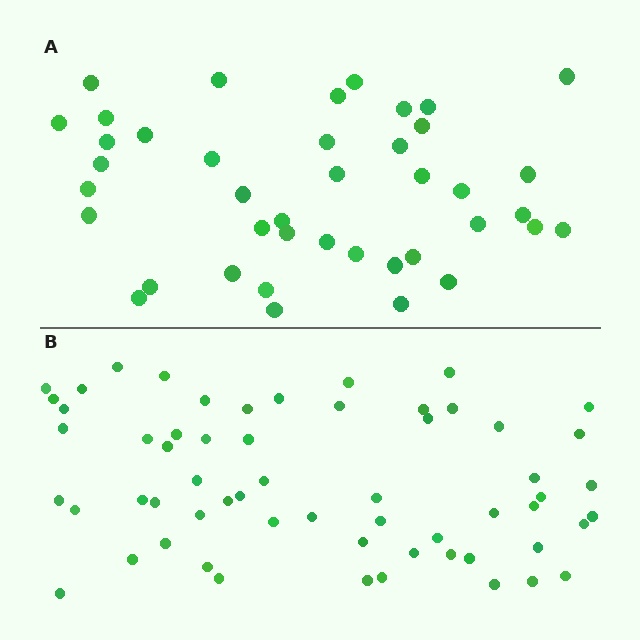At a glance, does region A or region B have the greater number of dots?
Region B (the bottom region) has more dots.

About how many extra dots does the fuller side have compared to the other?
Region B has approximately 20 more dots than region A.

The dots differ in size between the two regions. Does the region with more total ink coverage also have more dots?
No. Region A has more total ink coverage because its dots are larger, but region B actually contains more individual dots. Total area can be misleading — the number of items is what matters here.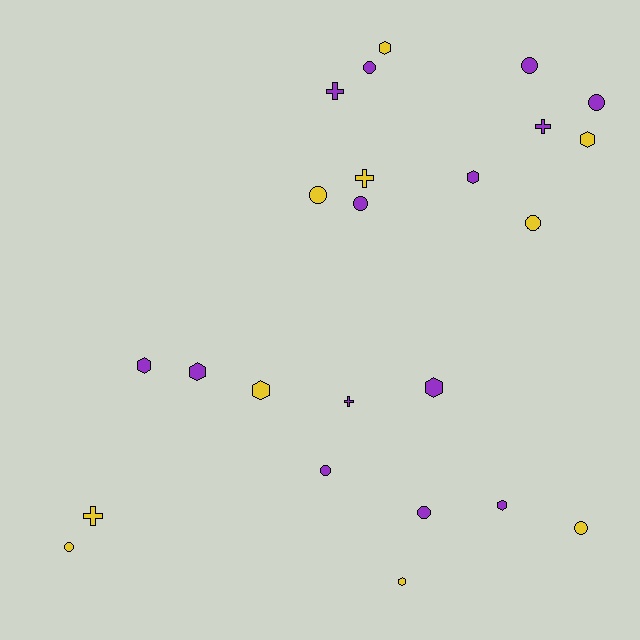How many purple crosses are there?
There are 3 purple crosses.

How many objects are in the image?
There are 24 objects.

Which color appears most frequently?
Purple, with 14 objects.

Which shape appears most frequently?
Circle, with 10 objects.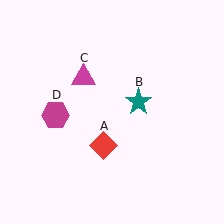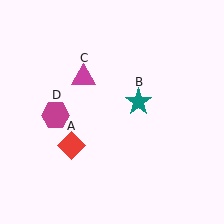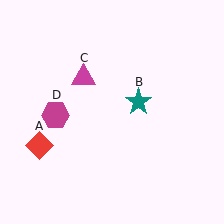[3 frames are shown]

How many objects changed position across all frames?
1 object changed position: red diamond (object A).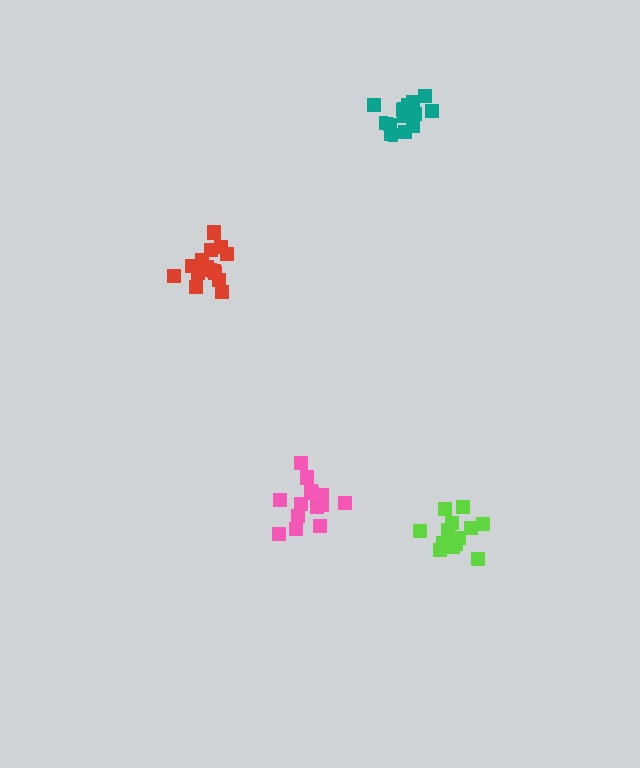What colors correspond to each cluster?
The clusters are colored: pink, lime, red, teal.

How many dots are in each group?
Group 1: 16 dots, Group 2: 16 dots, Group 3: 15 dots, Group 4: 15 dots (62 total).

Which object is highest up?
The teal cluster is topmost.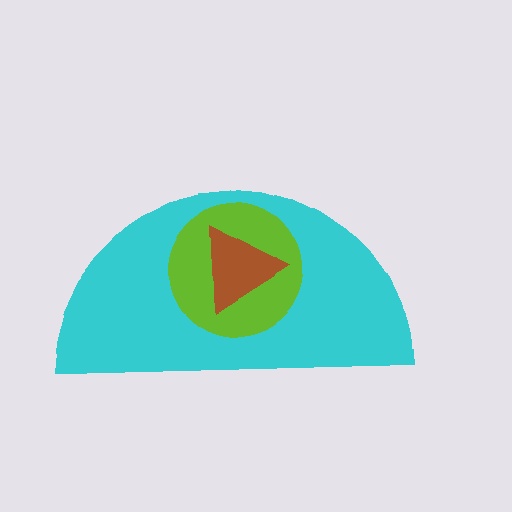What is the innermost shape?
The brown triangle.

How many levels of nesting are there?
3.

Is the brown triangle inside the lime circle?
Yes.